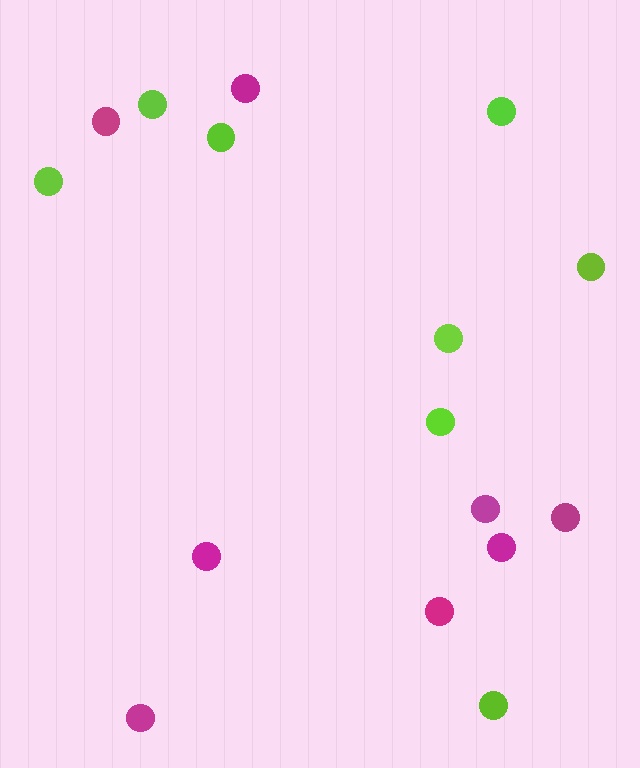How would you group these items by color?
There are 2 groups: one group of magenta circles (8) and one group of lime circles (8).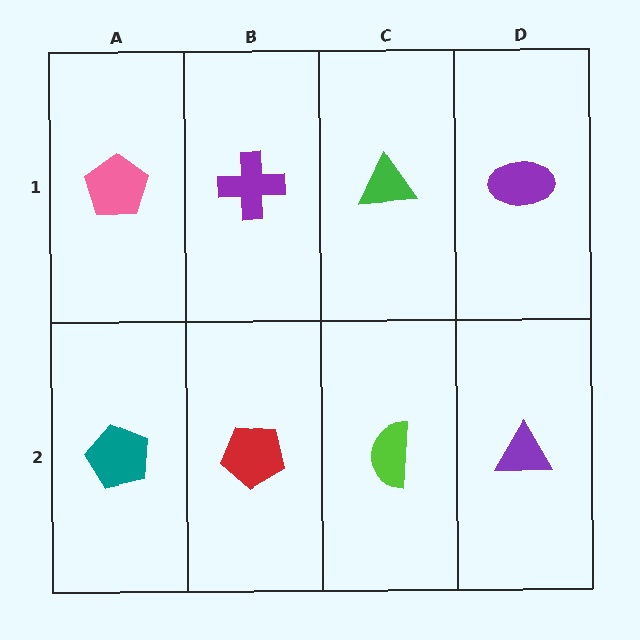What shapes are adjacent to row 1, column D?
A purple triangle (row 2, column D), a green triangle (row 1, column C).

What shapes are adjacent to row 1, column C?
A lime semicircle (row 2, column C), a purple cross (row 1, column B), a purple ellipse (row 1, column D).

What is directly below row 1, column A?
A teal pentagon.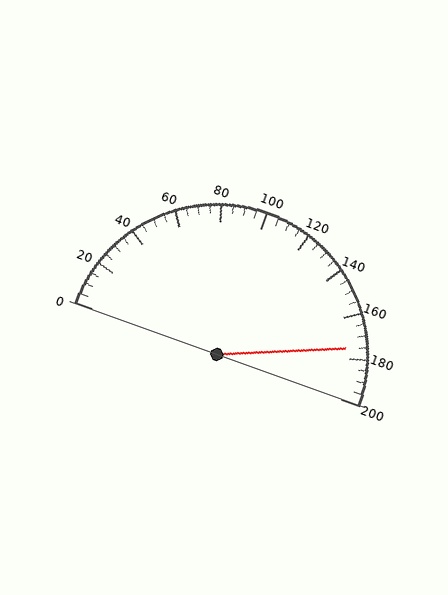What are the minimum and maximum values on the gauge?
The gauge ranges from 0 to 200.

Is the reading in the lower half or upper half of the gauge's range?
The reading is in the upper half of the range (0 to 200).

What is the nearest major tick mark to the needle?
The nearest major tick mark is 180.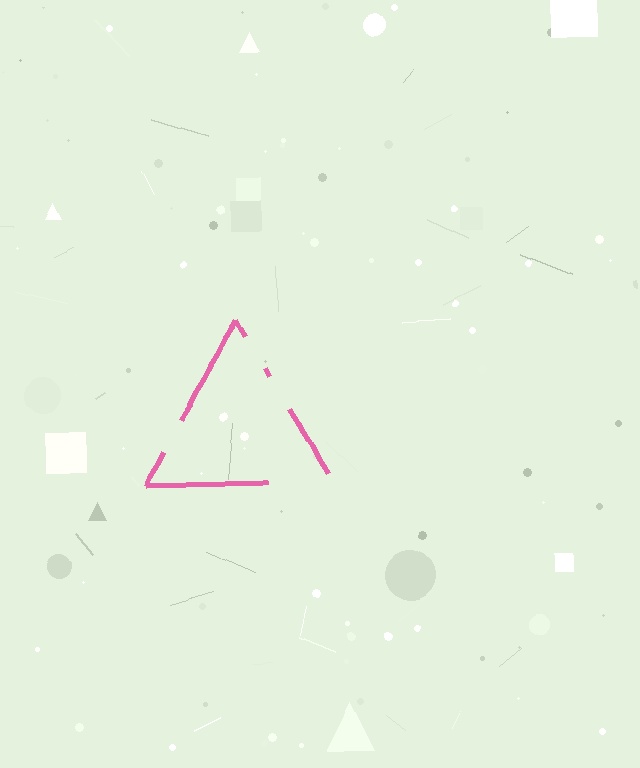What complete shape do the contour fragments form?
The contour fragments form a triangle.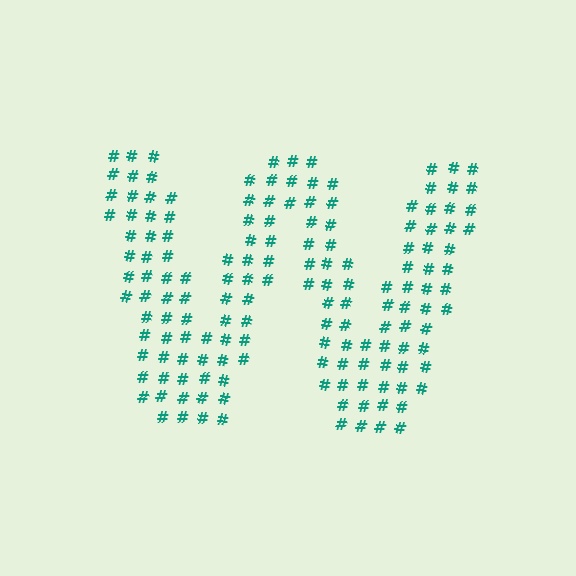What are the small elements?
The small elements are hash symbols.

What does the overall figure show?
The overall figure shows the letter W.